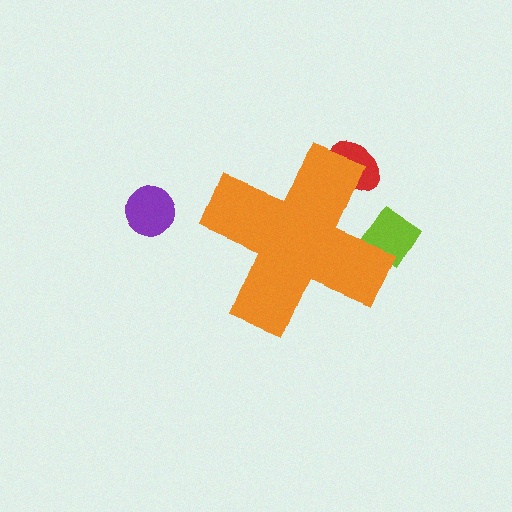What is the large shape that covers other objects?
An orange cross.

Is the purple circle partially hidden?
No, the purple circle is fully visible.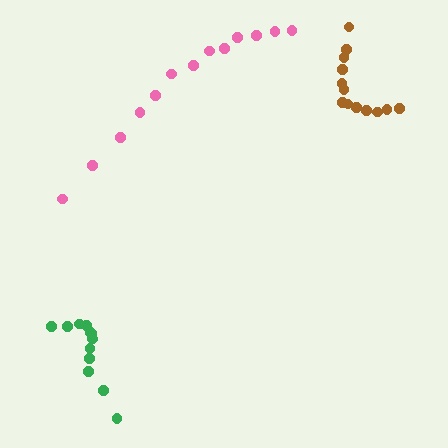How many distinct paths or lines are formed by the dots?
There are 3 distinct paths.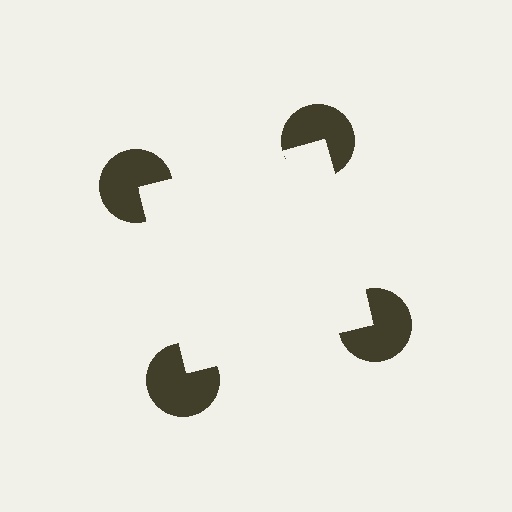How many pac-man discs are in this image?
There are 4 — one at each vertex of the illusory square.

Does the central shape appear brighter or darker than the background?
It typically appears slightly brighter than the background, even though no actual brightness change is drawn.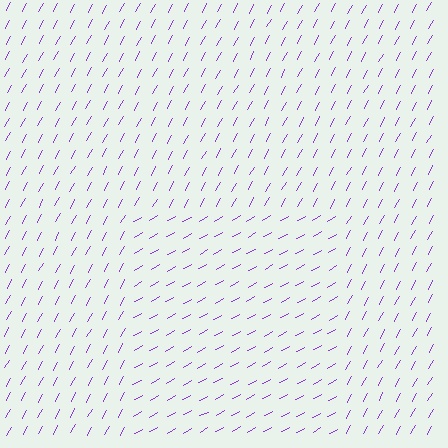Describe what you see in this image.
The image is filled with small purple line segments. A rectangle region in the image has lines oriented differently from the surrounding lines, creating a visible texture boundary.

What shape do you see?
I see a rectangle.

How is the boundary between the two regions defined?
The boundary is defined purely by a change in line orientation (approximately 33 degrees difference). All lines are the same color and thickness.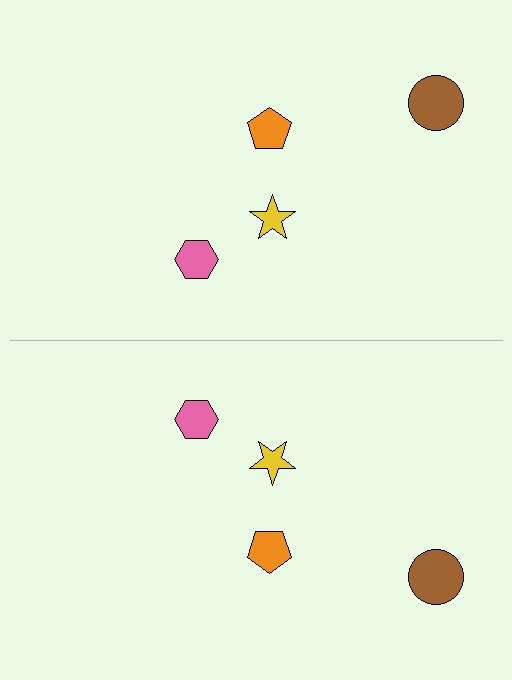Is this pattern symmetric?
Yes, this pattern has bilateral (reflection) symmetry.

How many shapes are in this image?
There are 8 shapes in this image.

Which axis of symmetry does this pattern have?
The pattern has a horizontal axis of symmetry running through the center of the image.